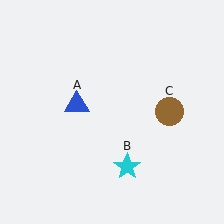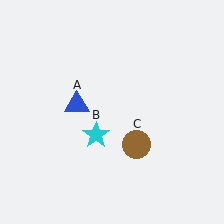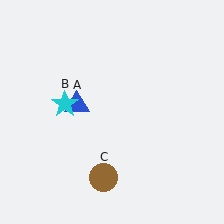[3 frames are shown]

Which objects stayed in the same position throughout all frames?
Blue triangle (object A) remained stationary.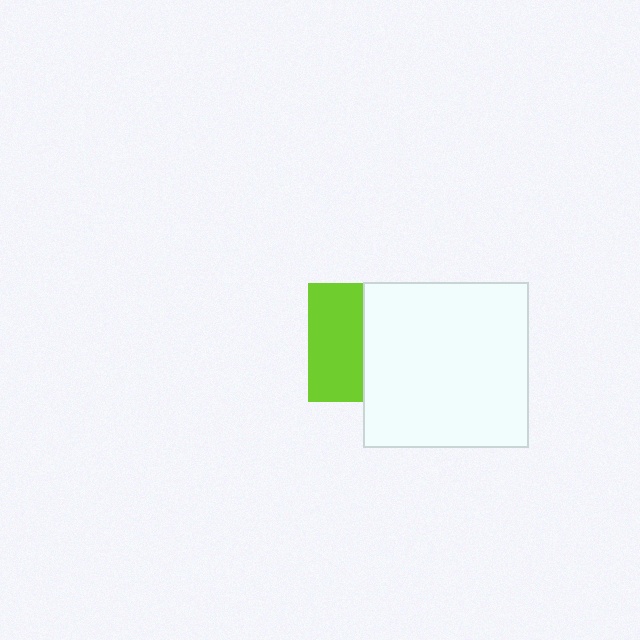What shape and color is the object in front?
The object in front is a white square.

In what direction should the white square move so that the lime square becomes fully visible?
The white square should move right. That is the shortest direction to clear the overlap and leave the lime square fully visible.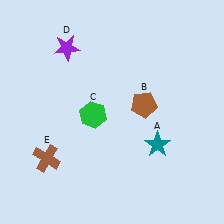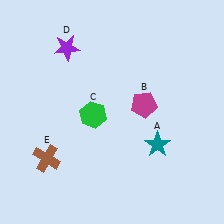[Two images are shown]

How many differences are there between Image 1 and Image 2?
There is 1 difference between the two images.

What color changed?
The pentagon (B) changed from brown in Image 1 to magenta in Image 2.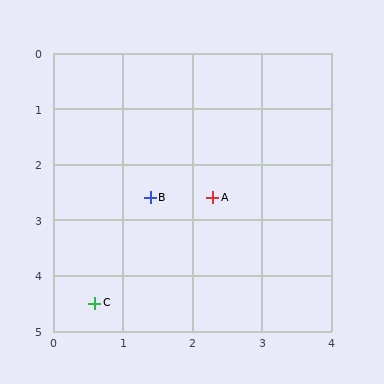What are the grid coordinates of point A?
Point A is at approximately (2.3, 2.6).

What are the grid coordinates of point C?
Point C is at approximately (0.6, 4.5).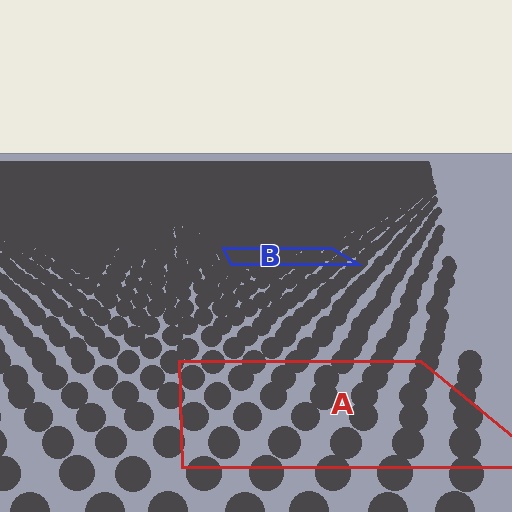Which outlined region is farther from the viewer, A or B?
Region B is farther from the viewer — the texture elements inside it appear smaller and more densely packed.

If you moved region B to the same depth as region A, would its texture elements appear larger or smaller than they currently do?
They would appear larger. At a closer depth, the same texture elements are projected at a bigger on-screen size.